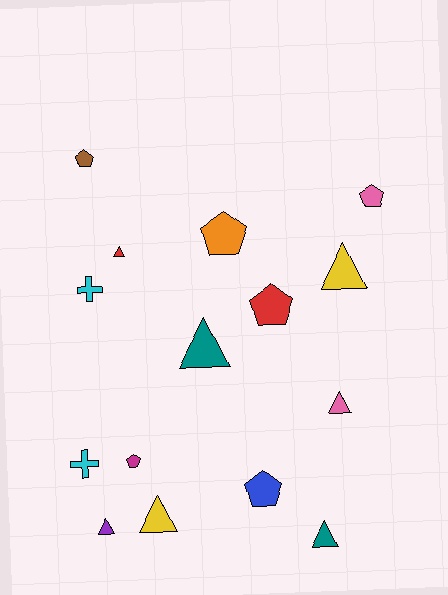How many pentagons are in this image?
There are 6 pentagons.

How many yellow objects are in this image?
There are 2 yellow objects.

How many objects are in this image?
There are 15 objects.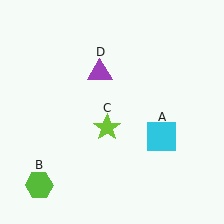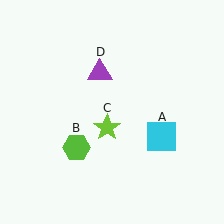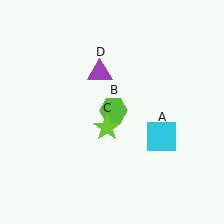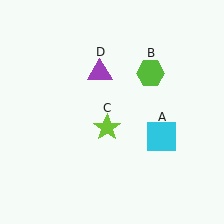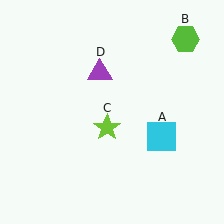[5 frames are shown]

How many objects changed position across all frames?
1 object changed position: lime hexagon (object B).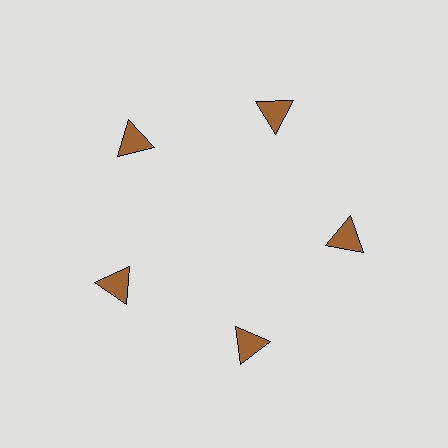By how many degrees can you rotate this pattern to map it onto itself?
The pattern maps onto itself every 72 degrees of rotation.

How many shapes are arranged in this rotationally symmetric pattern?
There are 5 shapes, arranged in 5 groups of 1.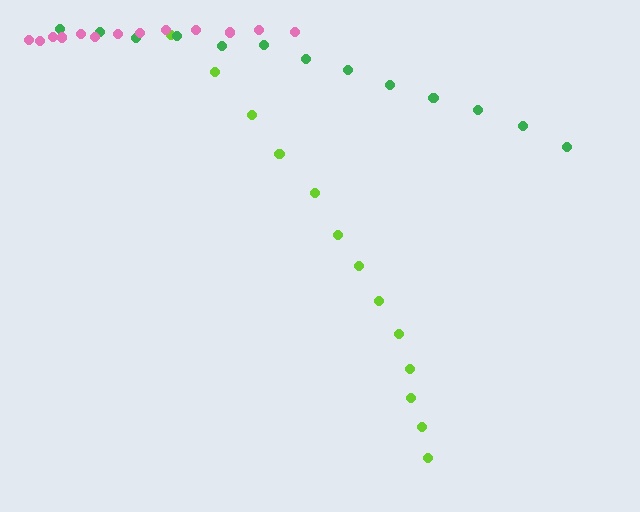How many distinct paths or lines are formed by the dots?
There are 3 distinct paths.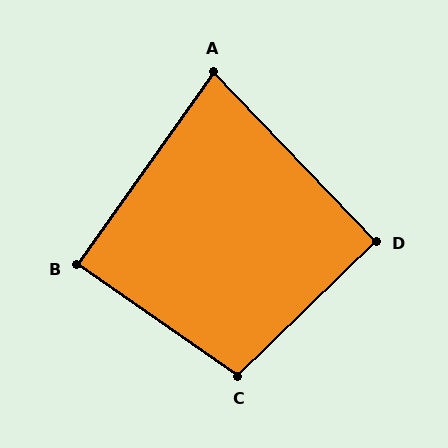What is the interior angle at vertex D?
Approximately 90 degrees (approximately right).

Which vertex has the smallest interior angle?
A, at approximately 79 degrees.